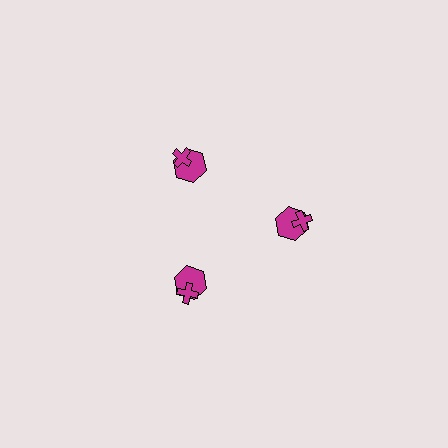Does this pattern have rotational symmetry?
Yes, this pattern has 3-fold rotational symmetry. It looks the same after rotating 120 degrees around the center.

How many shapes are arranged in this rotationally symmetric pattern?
There are 6 shapes, arranged in 3 groups of 2.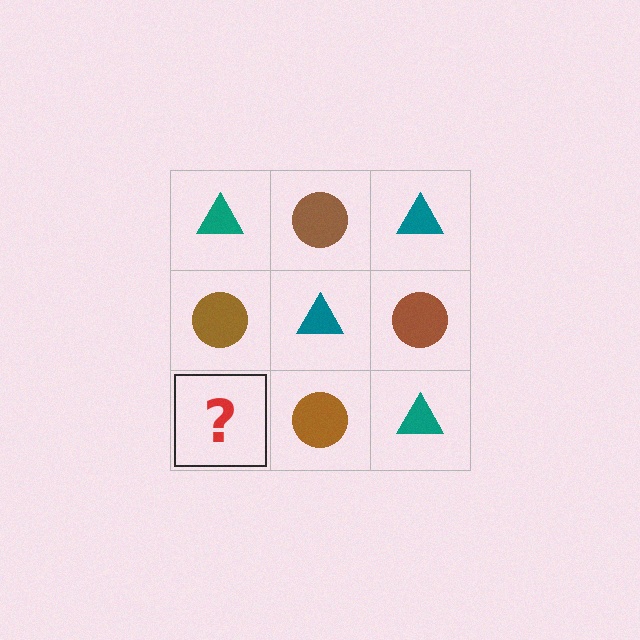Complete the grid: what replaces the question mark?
The question mark should be replaced with a teal triangle.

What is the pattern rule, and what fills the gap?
The rule is that it alternates teal triangle and brown circle in a checkerboard pattern. The gap should be filled with a teal triangle.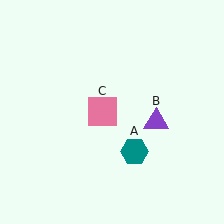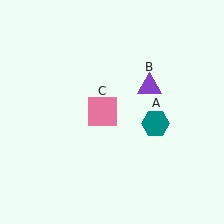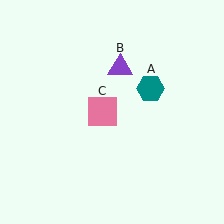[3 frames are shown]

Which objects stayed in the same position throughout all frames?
Pink square (object C) remained stationary.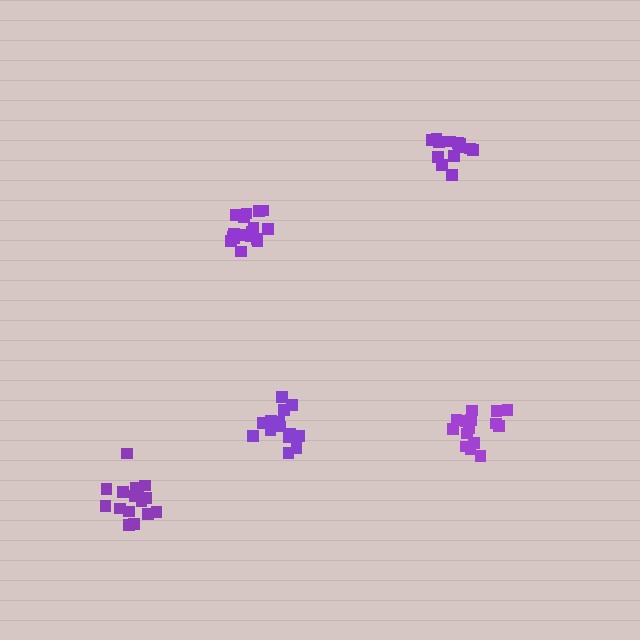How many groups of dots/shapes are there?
There are 5 groups.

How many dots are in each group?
Group 1: 18 dots, Group 2: 14 dots, Group 3: 15 dots, Group 4: 15 dots, Group 5: 16 dots (78 total).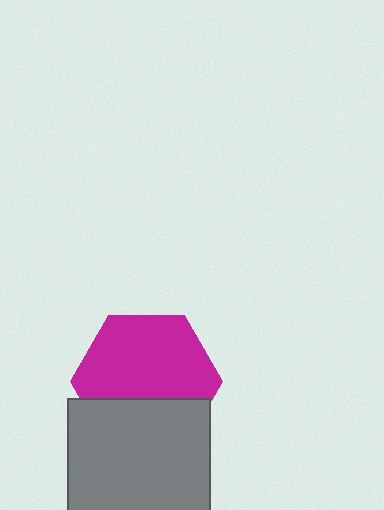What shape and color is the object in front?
The object in front is a gray rectangle.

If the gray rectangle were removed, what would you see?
You would see the complete magenta hexagon.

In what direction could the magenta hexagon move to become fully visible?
The magenta hexagon could move up. That would shift it out from behind the gray rectangle entirely.